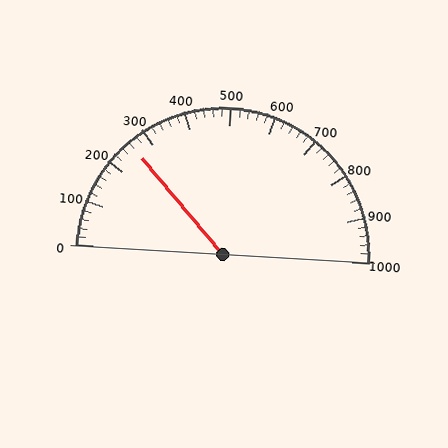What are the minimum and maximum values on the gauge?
The gauge ranges from 0 to 1000.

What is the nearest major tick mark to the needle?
The nearest major tick mark is 300.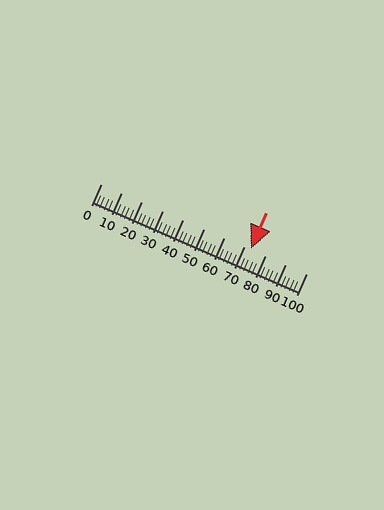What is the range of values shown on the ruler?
The ruler shows values from 0 to 100.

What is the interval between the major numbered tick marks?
The major tick marks are spaced 10 units apart.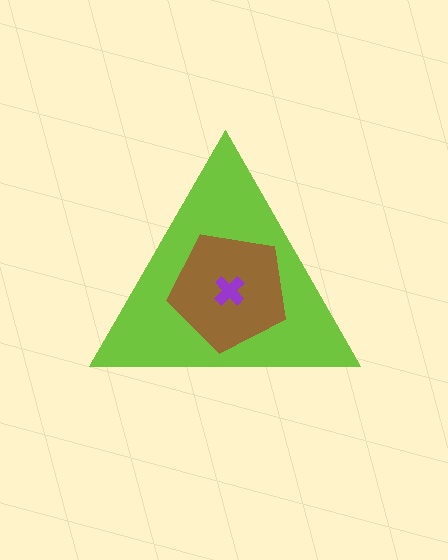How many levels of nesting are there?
3.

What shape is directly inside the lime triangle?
The brown pentagon.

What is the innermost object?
The purple cross.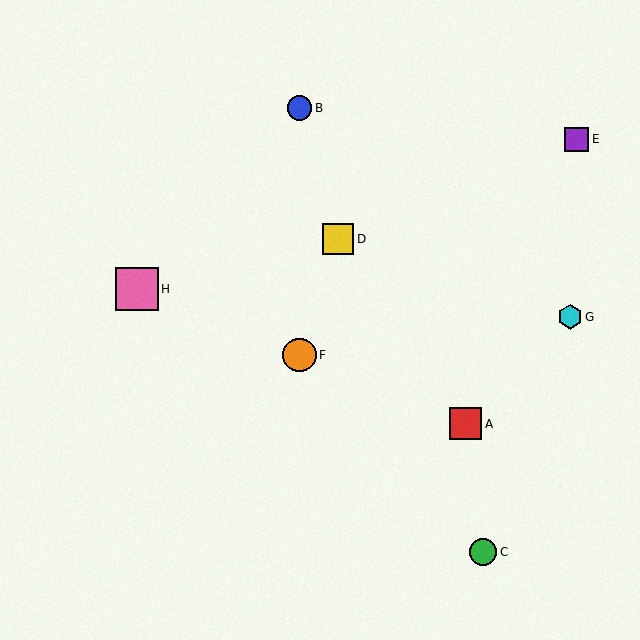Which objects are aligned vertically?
Objects B, F are aligned vertically.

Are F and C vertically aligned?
No, F is at x≈300 and C is at x≈483.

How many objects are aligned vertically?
2 objects (B, F) are aligned vertically.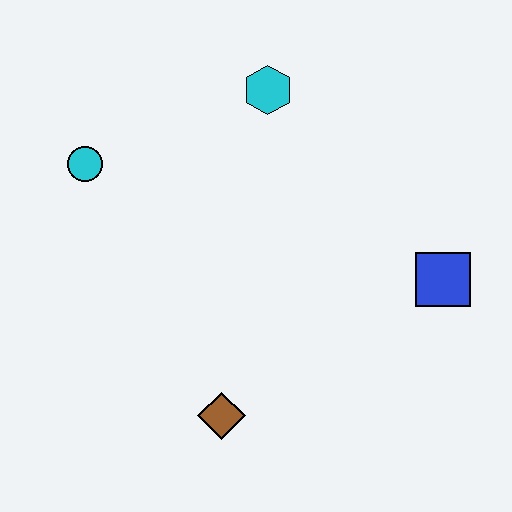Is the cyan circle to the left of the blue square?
Yes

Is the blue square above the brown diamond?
Yes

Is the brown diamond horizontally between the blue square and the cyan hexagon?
No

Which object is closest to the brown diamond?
The blue square is closest to the brown diamond.